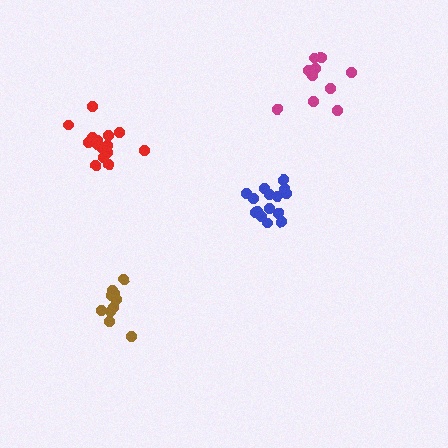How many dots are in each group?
Group 1: 10 dots, Group 2: 15 dots, Group 3: 15 dots, Group 4: 10 dots (50 total).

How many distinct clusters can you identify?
There are 4 distinct clusters.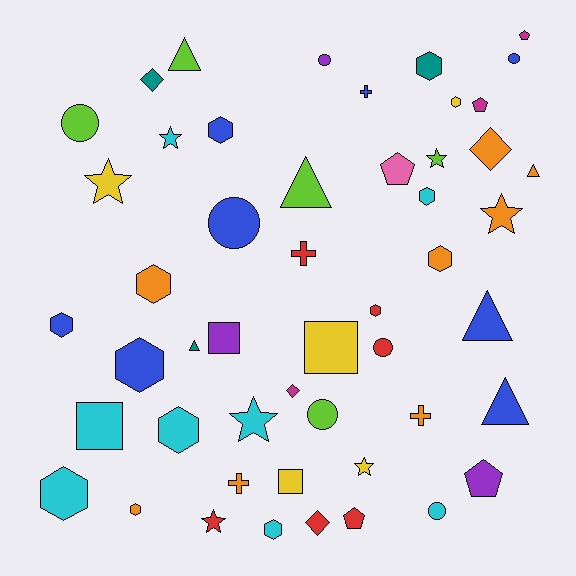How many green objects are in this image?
There are no green objects.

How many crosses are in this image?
There are 4 crosses.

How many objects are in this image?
There are 50 objects.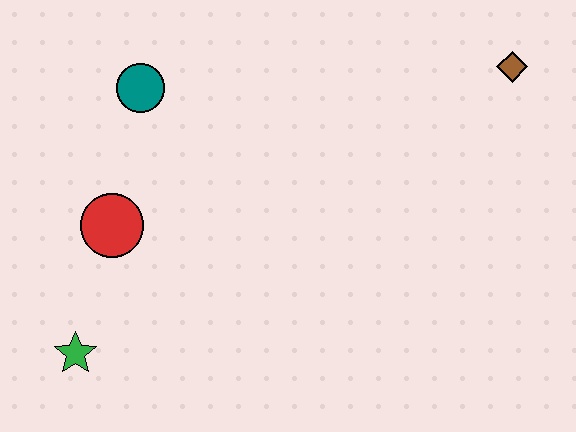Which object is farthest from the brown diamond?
The green star is farthest from the brown diamond.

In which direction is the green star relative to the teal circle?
The green star is below the teal circle.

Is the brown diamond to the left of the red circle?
No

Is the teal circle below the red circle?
No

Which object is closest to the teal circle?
The red circle is closest to the teal circle.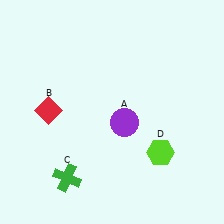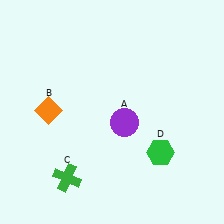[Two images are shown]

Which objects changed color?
B changed from red to orange. D changed from lime to green.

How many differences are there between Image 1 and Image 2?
There are 2 differences between the two images.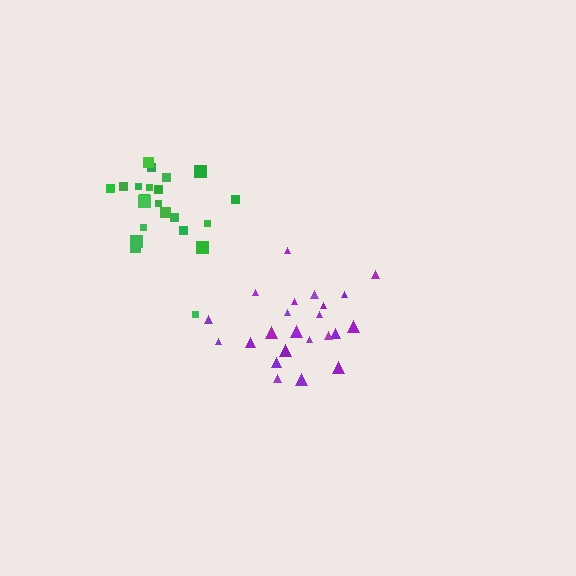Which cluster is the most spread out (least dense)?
Purple.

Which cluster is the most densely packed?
Green.